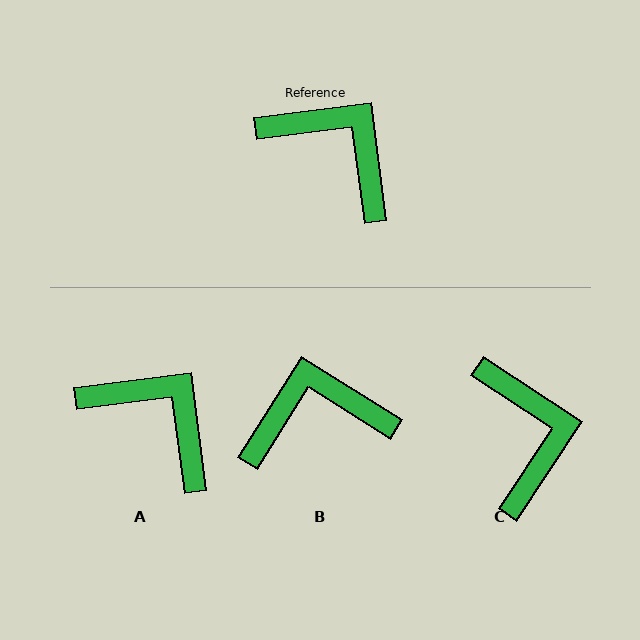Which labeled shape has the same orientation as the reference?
A.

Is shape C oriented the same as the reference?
No, it is off by about 41 degrees.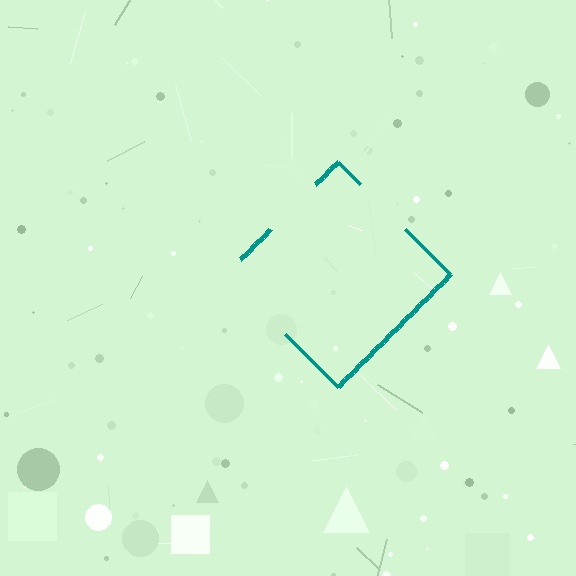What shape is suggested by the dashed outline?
The dashed outline suggests a diamond.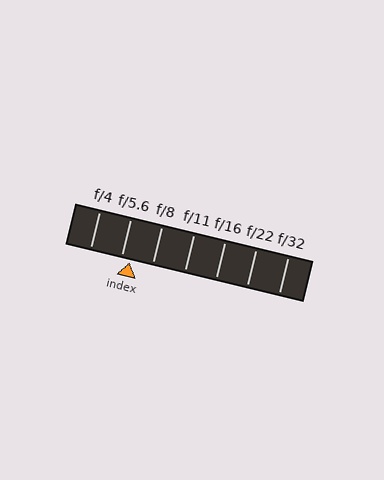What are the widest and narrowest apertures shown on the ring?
The widest aperture shown is f/4 and the narrowest is f/32.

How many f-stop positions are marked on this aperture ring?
There are 7 f-stop positions marked.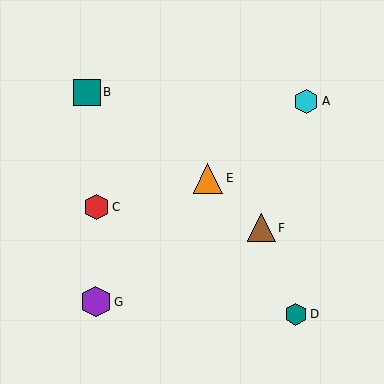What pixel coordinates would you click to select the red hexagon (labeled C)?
Click at (97, 207) to select the red hexagon C.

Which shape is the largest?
The purple hexagon (labeled G) is the largest.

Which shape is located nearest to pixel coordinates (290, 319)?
The teal hexagon (labeled D) at (296, 314) is nearest to that location.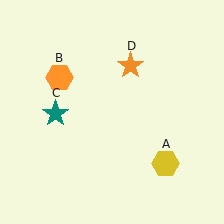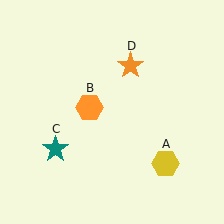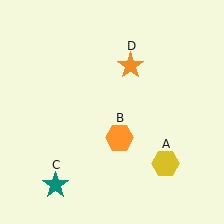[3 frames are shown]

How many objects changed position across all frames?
2 objects changed position: orange hexagon (object B), teal star (object C).